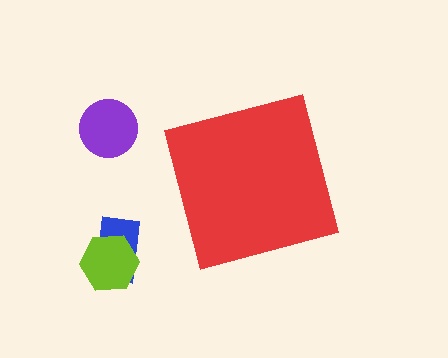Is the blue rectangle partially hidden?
No, the blue rectangle is fully visible.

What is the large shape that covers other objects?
A red square.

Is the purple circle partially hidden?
No, the purple circle is fully visible.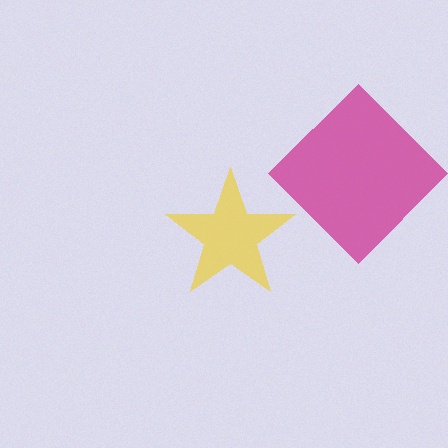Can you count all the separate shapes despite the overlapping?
Yes, there are 2 separate shapes.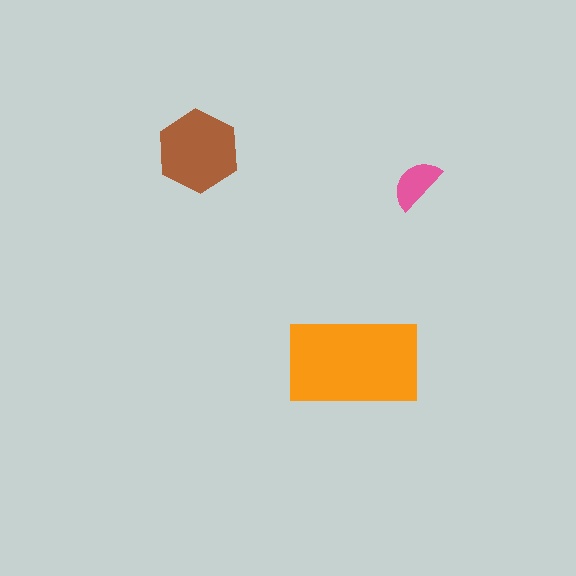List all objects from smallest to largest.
The pink semicircle, the brown hexagon, the orange rectangle.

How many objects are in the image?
There are 3 objects in the image.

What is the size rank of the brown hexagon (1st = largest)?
2nd.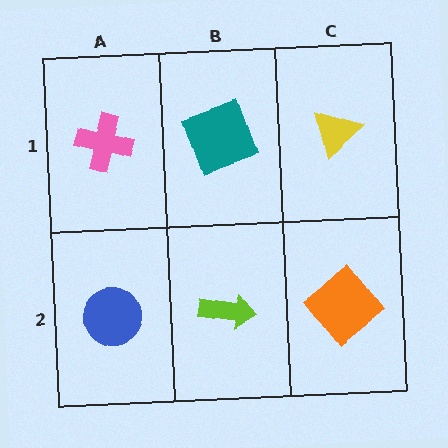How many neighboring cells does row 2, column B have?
3.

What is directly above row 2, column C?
A yellow triangle.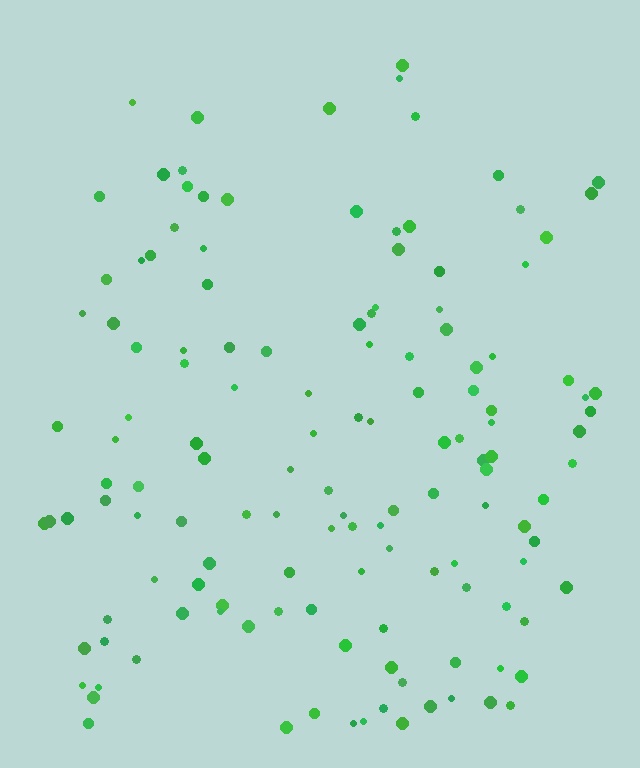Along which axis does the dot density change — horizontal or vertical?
Vertical.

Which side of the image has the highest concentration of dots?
The bottom.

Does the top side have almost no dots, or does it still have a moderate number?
Still a moderate number, just noticeably fewer than the bottom.